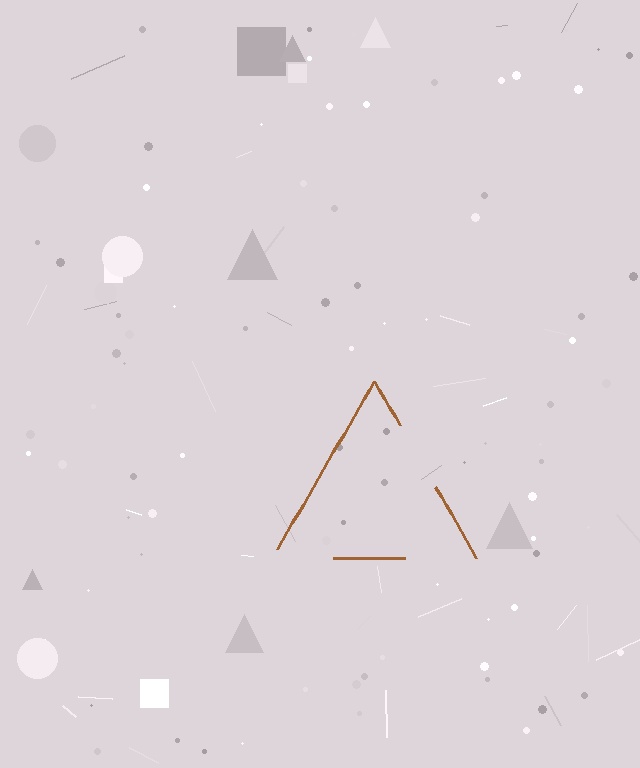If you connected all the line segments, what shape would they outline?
They would outline a triangle.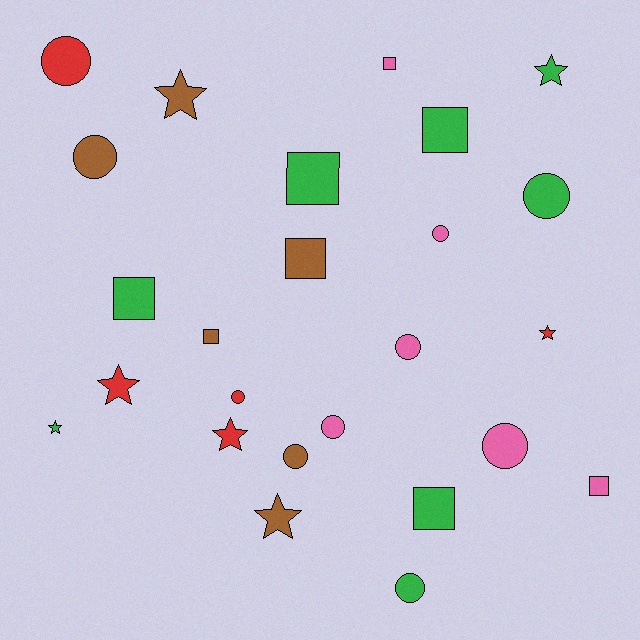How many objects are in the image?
There are 25 objects.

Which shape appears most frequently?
Circle, with 10 objects.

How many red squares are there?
There are no red squares.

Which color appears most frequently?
Green, with 8 objects.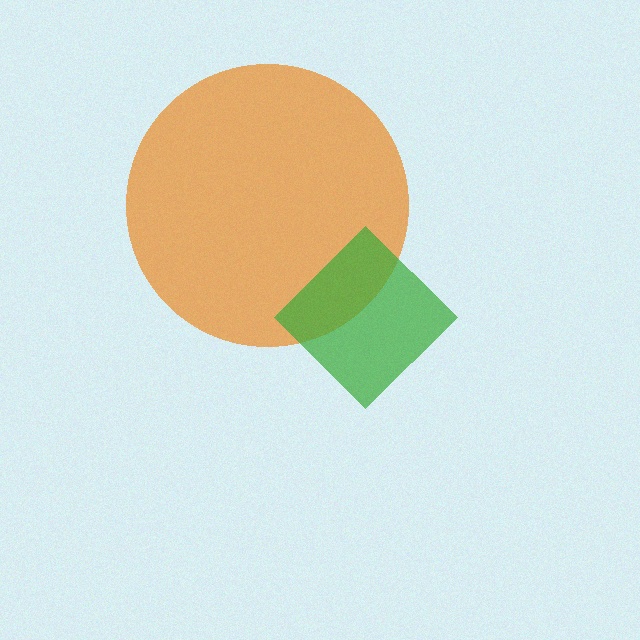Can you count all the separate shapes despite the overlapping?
Yes, there are 2 separate shapes.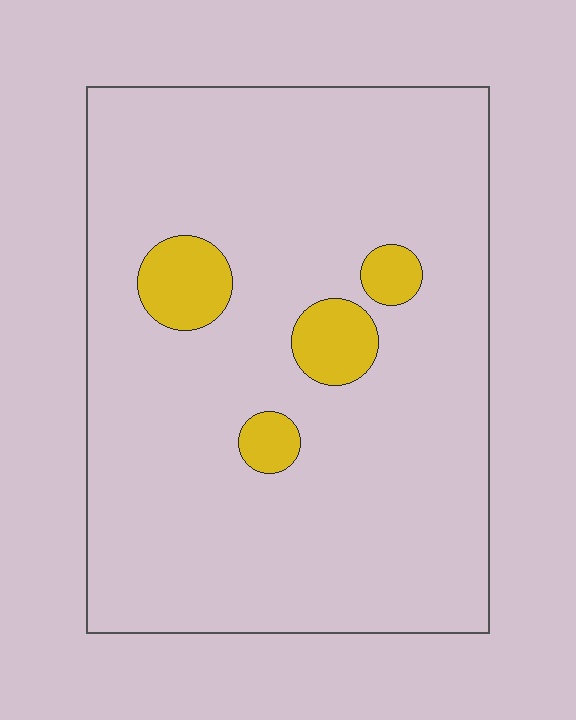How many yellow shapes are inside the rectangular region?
4.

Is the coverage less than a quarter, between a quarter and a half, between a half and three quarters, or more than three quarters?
Less than a quarter.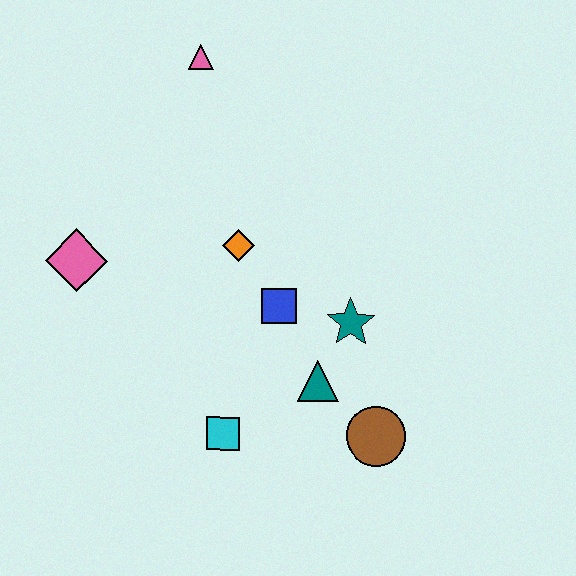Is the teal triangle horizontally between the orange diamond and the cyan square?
No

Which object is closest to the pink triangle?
The orange diamond is closest to the pink triangle.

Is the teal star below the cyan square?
No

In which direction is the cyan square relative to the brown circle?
The cyan square is to the left of the brown circle.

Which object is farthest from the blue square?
The pink triangle is farthest from the blue square.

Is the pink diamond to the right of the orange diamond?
No